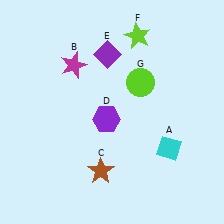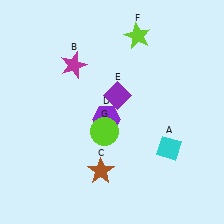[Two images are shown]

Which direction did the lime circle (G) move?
The lime circle (G) moved down.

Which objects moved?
The objects that moved are: the purple diamond (E), the lime circle (G).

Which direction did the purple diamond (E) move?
The purple diamond (E) moved down.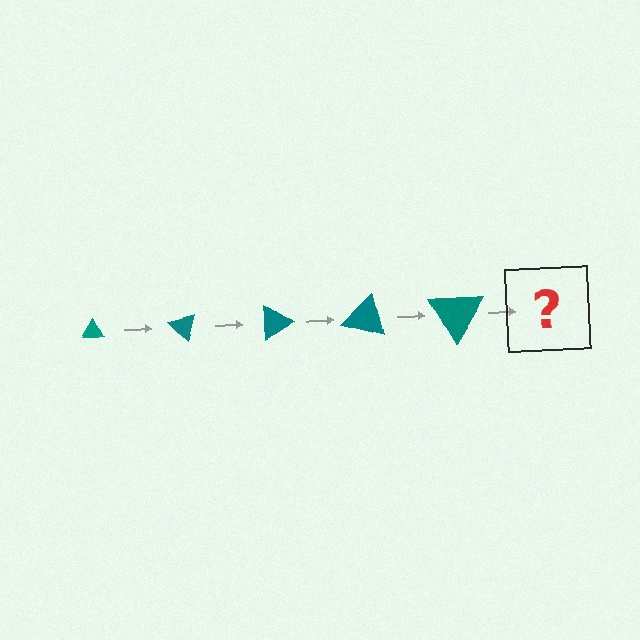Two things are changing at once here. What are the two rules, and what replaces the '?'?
The two rules are that the triangle grows larger each step and it rotates 45 degrees each step. The '?' should be a triangle, larger than the previous one and rotated 225 degrees from the start.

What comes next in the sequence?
The next element should be a triangle, larger than the previous one and rotated 225 degrees from the start.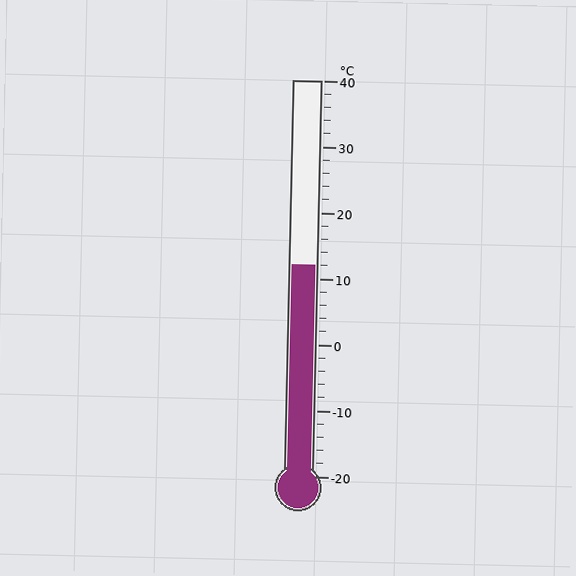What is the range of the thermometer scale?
The thermometer scale ranges from -20°C to 40°C.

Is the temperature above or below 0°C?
The temperature is above 0°C.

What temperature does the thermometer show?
The thermometer shows approximately 12°C.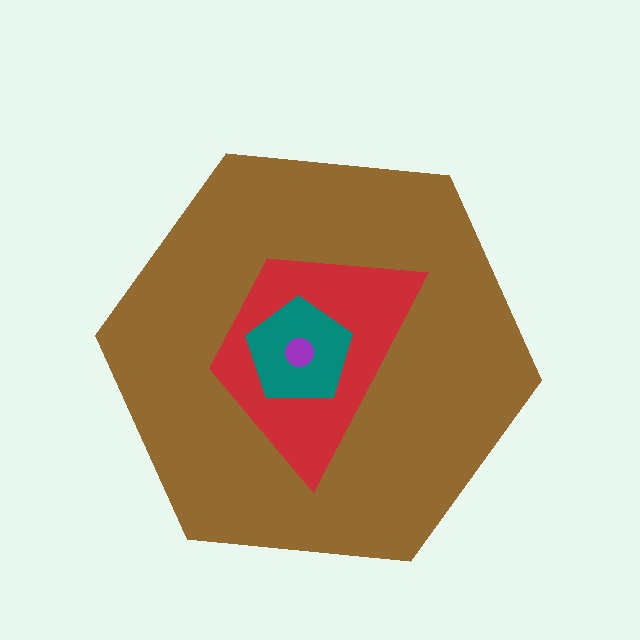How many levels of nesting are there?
4.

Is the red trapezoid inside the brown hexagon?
Yes.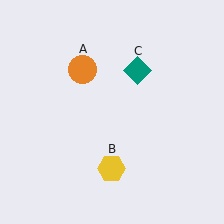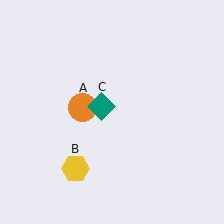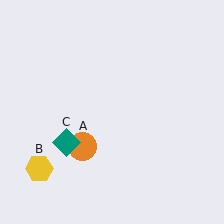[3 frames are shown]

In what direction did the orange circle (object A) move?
The orange circle (object A) moved down.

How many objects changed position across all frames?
3 objects changed position: orange circle (object A), yellow hexagon (object B), teal diamond (object C).